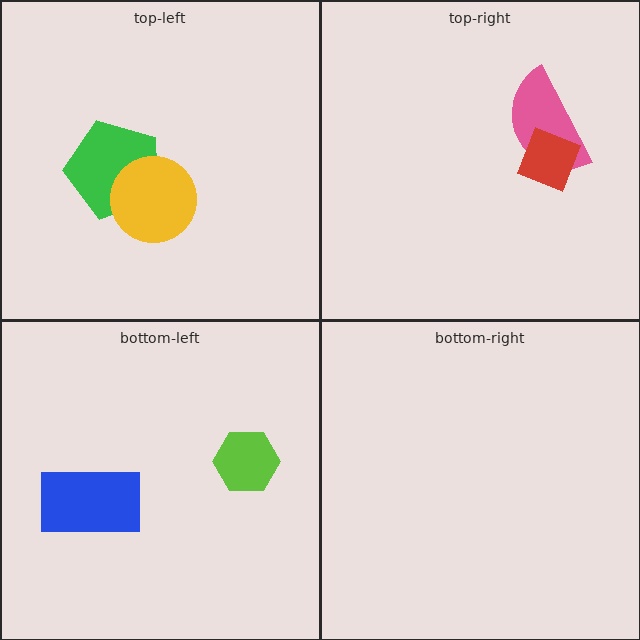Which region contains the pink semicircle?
The top-right region.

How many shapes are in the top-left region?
2.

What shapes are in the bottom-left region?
The blue rectangle, the lime hexagon.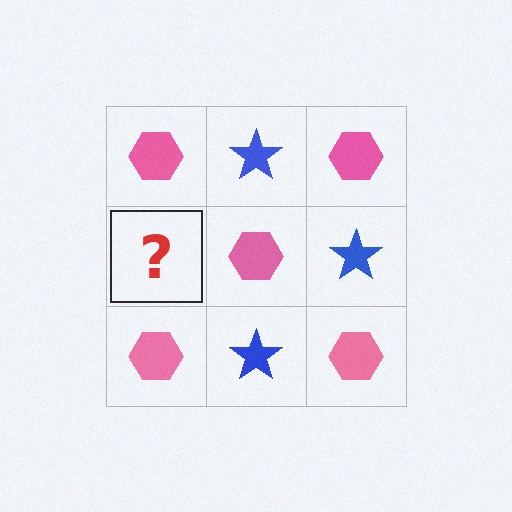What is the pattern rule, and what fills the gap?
The rule is that it alternates pink hexagon and blue star in a checkerboard pattern. The gap should be filled with a blue star.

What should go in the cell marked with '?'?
The missing cell should contain a blue star.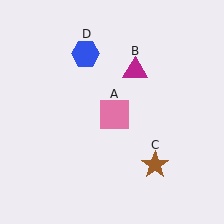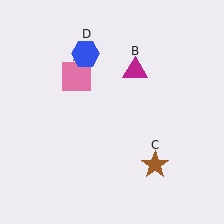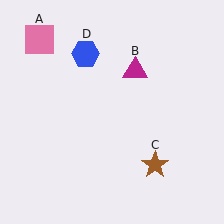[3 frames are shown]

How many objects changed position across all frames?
1 object changed position: pink square (object A).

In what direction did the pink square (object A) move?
The pink square (object A) moved up and to the left.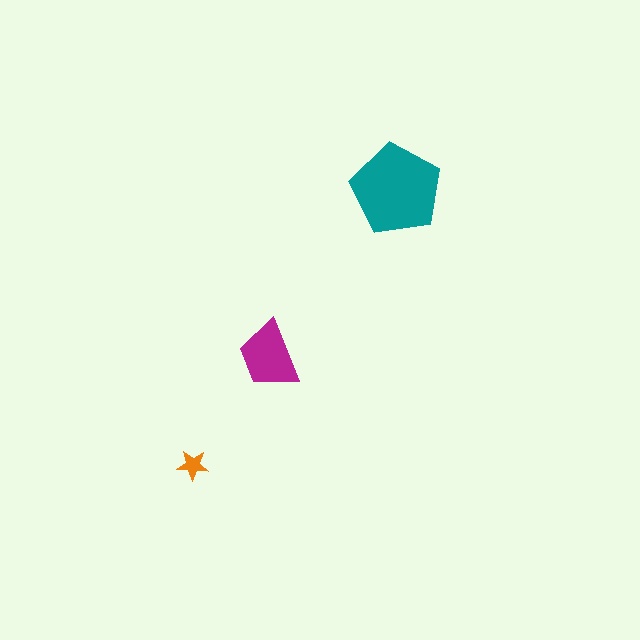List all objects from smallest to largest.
The orange star, the magenta trapezoid, the teal pentagon.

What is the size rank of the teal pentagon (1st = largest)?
1st.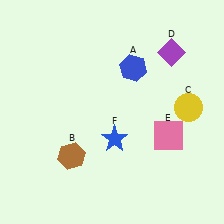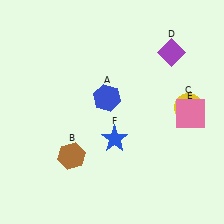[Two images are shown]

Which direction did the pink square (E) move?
The pink square (E) moved up.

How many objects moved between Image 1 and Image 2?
2 objects moved between the two images.